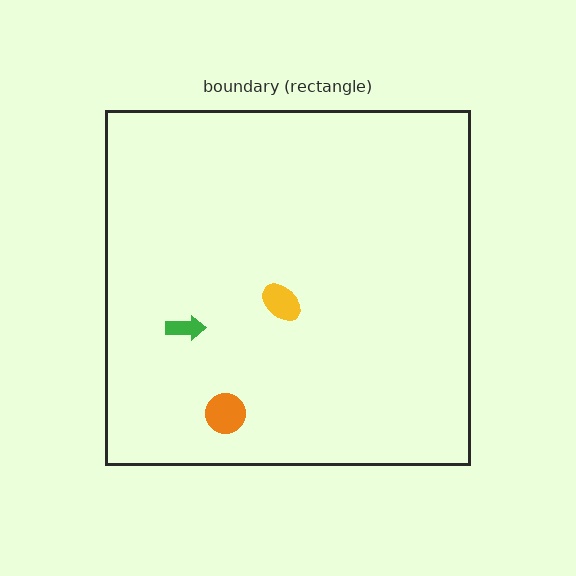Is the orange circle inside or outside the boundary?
Inside.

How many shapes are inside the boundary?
3 inside, 0 outside.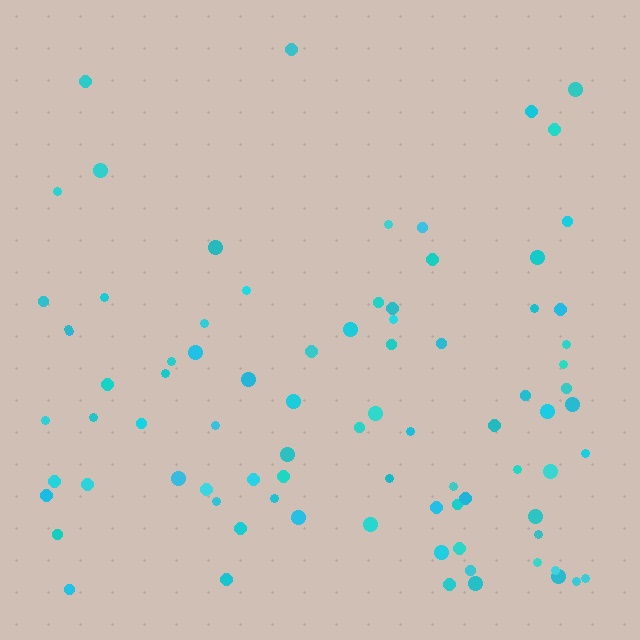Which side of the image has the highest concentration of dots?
The bottom.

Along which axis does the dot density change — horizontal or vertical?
Vertical.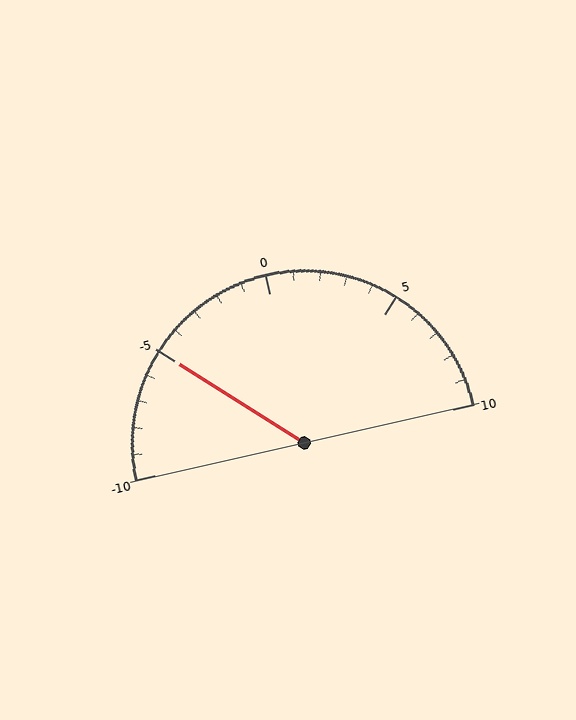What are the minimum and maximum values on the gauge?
The gauge ranges from -10 to 10.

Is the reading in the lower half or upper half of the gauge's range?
The reading is in the lower half of the range (-10 to 10).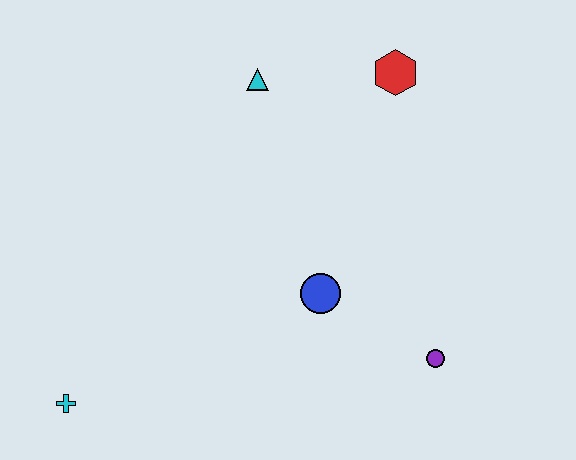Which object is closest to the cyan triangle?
The red hexagon is closest to the cyan triangle.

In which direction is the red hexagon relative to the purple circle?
The red hexagon is above the purple circle.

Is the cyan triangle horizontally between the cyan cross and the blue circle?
Yes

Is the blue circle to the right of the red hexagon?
No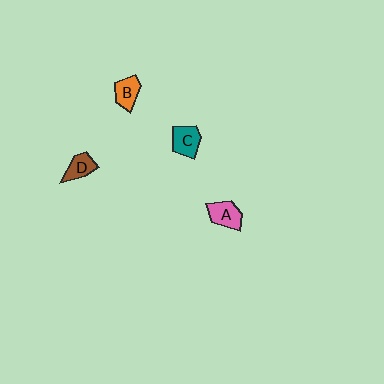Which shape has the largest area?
Shape C (teal).